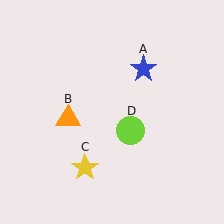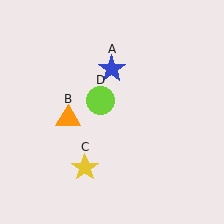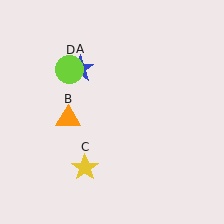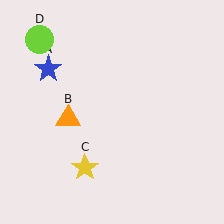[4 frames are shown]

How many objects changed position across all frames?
2 objects changed position: blue star (object A), lime circle (object D).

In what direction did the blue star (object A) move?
The blue star (object A) moved left.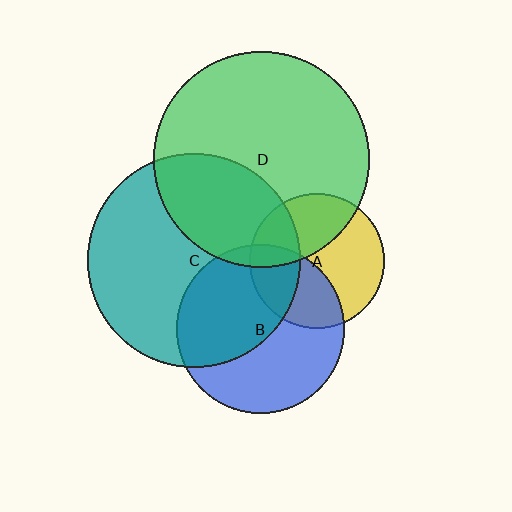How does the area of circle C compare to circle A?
Approximately 2.5 times.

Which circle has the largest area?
Circle D (green).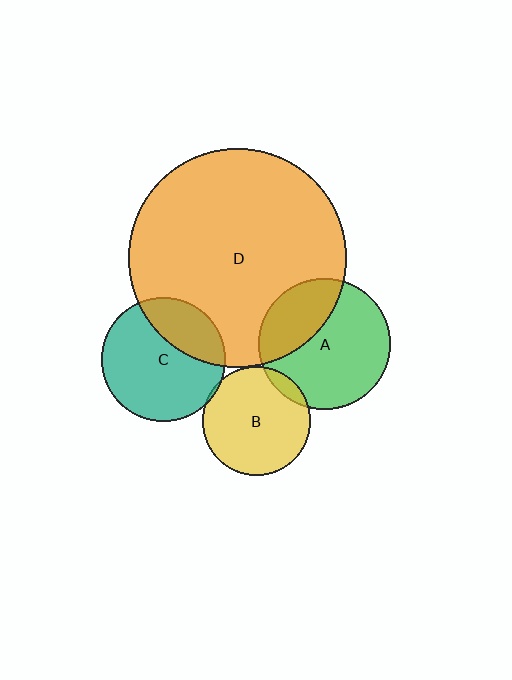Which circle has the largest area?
Circle D (orange).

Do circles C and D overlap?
Yes.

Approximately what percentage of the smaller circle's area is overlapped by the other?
Approximately 30%.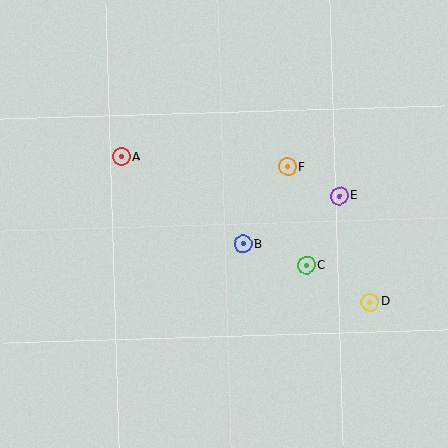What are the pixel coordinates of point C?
Point C is at (307, 265).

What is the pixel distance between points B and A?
The distance between B and A is 150 pixels.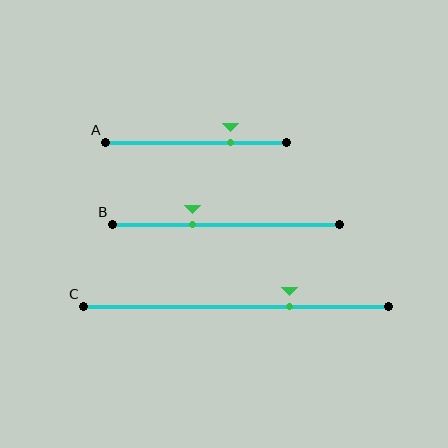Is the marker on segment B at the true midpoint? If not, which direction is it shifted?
No, the marker on segment B is shifted to the left by about 15% of the segment length.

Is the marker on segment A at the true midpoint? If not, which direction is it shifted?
No, the marker on segment A is shifted to the right by about 19% of the segment length.